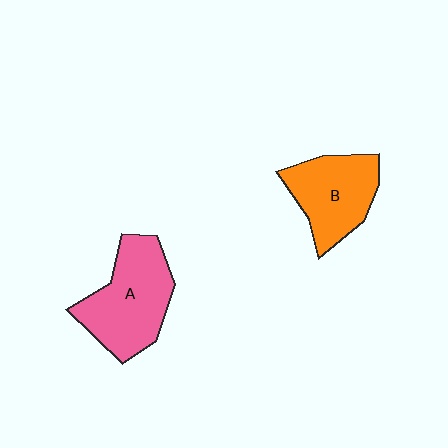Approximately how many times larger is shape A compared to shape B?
Approximately 1.2 times.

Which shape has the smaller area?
Shape B (orange).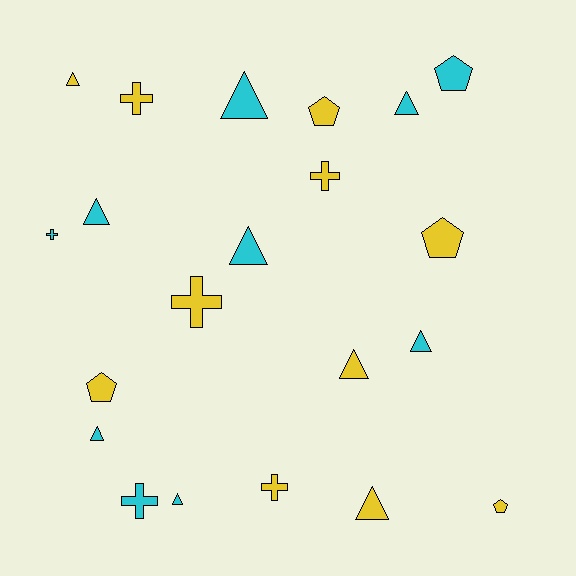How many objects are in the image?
There are 21 objects.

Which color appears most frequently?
Yellow, with 11 objects.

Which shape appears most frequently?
Triangle, with 10 objects.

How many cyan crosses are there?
There are 2 cyan crosses.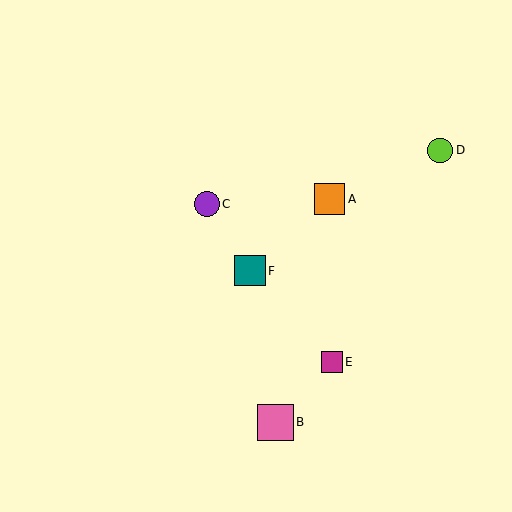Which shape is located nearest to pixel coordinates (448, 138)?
The lime circle (labeled D) at (440, 150) is nearest to that location.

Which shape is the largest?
The pink square (labeled B) is the largest.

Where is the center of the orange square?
The center of the orange square is at (330, 199).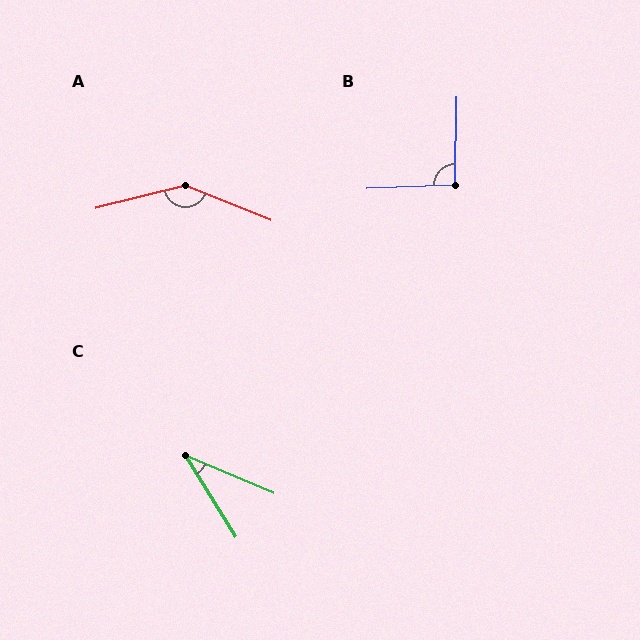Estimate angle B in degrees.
Approximately 93 degrees.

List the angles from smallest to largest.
C (35°), B (93°), A (144°).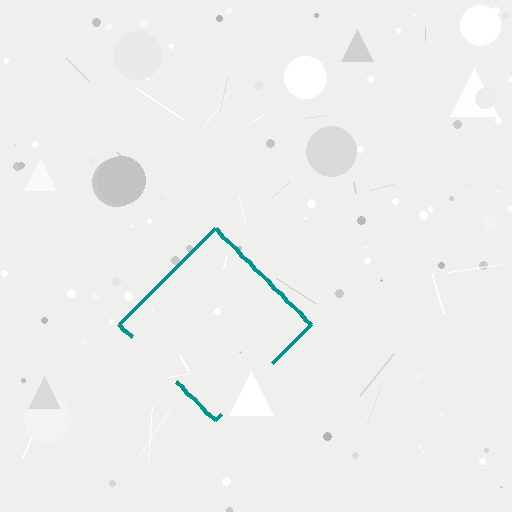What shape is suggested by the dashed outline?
The dashed outline suggests a diamond.